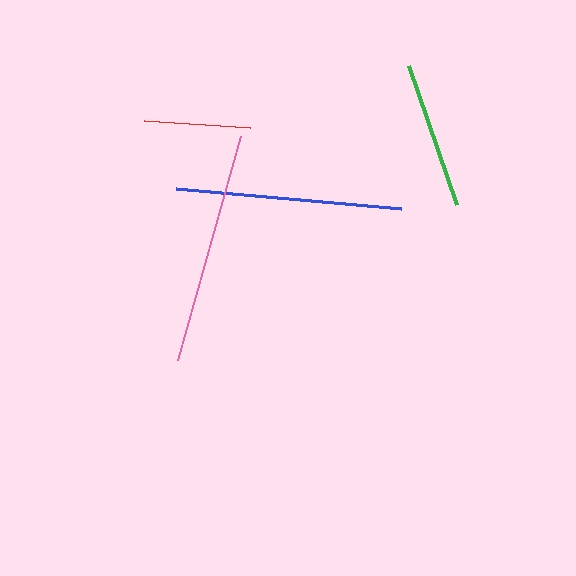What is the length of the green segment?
The green segment is approximately 147 pixels long.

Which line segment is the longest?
The pink line is the longest at approximately 233 pixels.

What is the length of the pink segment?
The pink segment is approximately 233 pixels long.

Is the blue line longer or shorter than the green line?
The blue line is longer than the green line.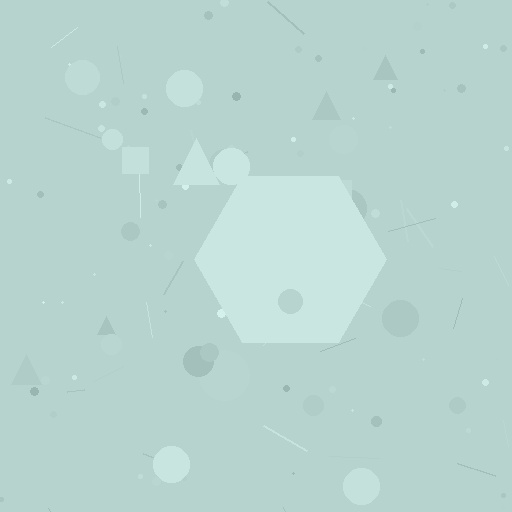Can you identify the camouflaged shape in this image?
The camouflaged shape is a hexagon.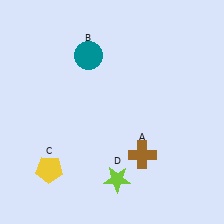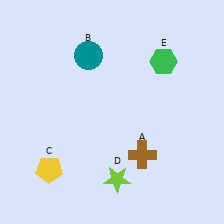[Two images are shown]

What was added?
A green hexagon (E) was added in Image 2.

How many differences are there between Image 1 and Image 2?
There is 1 difference between the two images.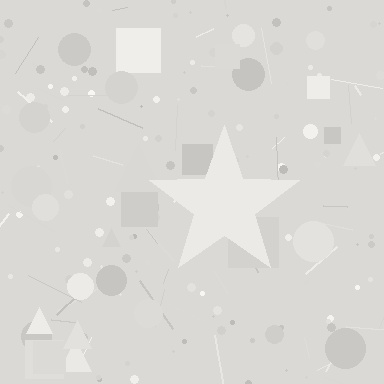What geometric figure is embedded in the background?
A star is embedded in the background.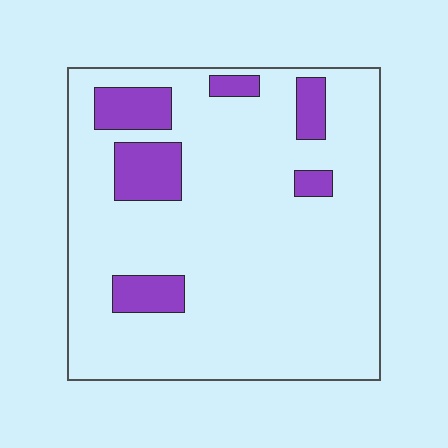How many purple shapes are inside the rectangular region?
6.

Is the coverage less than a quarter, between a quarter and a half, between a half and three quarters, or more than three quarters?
Less than a quarter.